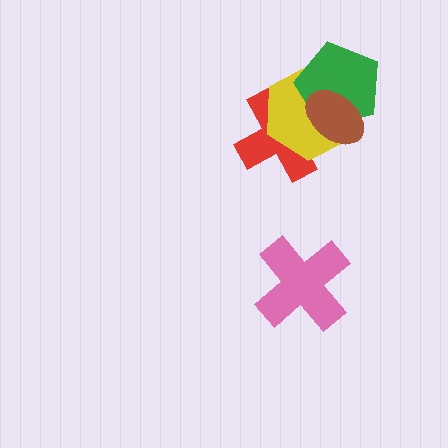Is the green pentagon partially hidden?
Yes, it is partially covered by another shape.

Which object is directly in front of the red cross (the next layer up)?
The yellow hexagon is directly in front of the red cross.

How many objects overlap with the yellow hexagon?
3 objects overlap with the yellow hexagon.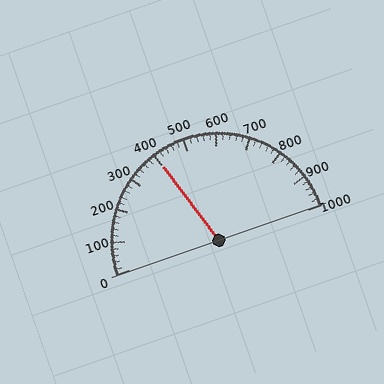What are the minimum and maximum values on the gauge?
The gauge ranges from 0 to 1000.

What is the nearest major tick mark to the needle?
The nearest major tick mark is 400.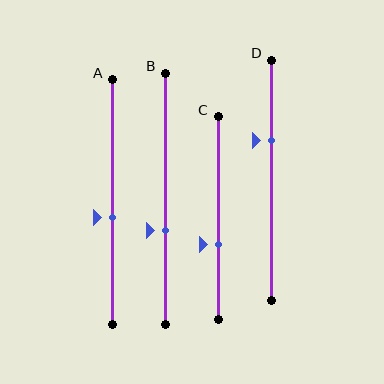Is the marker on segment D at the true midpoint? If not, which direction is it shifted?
No, the marker on segment D is shifted upward by about 17% of the segment length.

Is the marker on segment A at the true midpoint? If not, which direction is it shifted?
No, the marker on segment A is shifted downward by about 6% of the segment length.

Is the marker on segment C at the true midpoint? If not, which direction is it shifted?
No, the marker on segment C is shifted downward by about 13% of the segment length.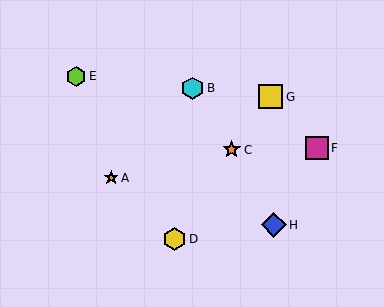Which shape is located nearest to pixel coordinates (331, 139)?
The magenta square (labeled F) at (317, 148) is nearest to that location.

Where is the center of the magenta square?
The center of the magenta square is at (317, 148).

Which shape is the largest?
The blue diamond (labeled H) is the largest.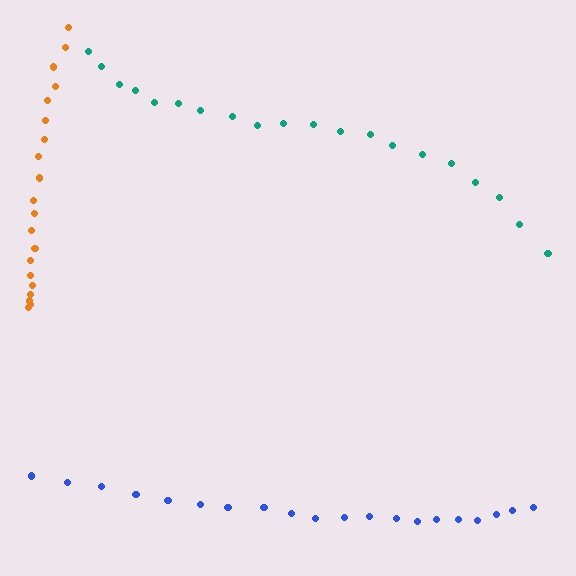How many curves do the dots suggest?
There are 3 distinct paths.